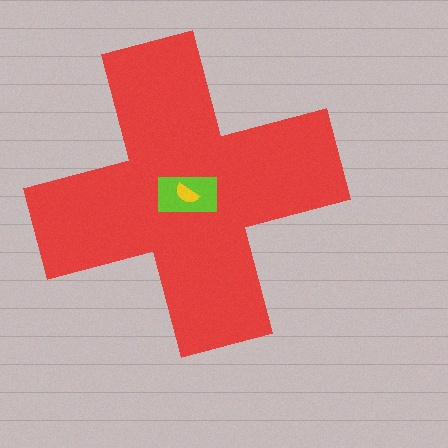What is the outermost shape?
The red cross.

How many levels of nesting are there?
3.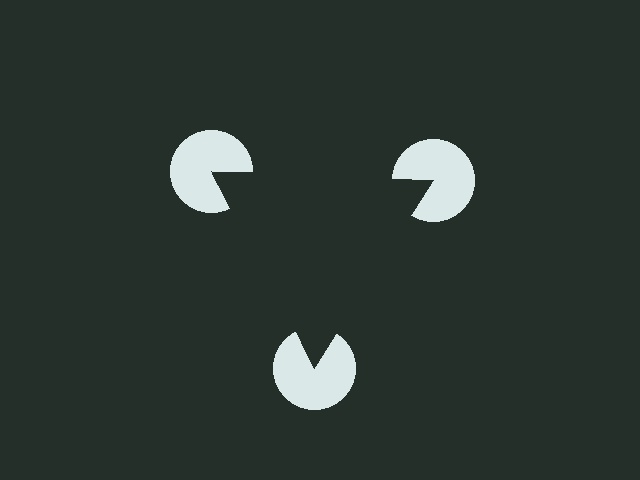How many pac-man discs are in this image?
There are 3 — one at each vertex of the illusory triangle.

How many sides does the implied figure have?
3 sides.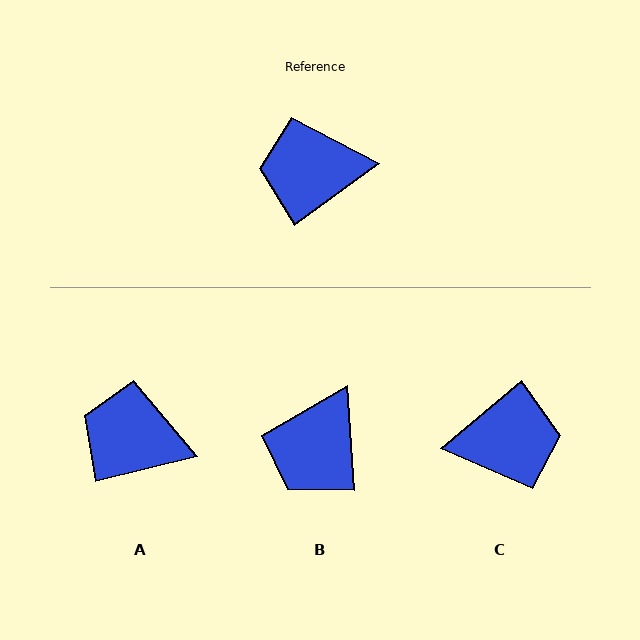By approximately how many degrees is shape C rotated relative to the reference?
Approximately 176 degrees clockwise.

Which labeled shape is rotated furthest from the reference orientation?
C, about 176 degrees away.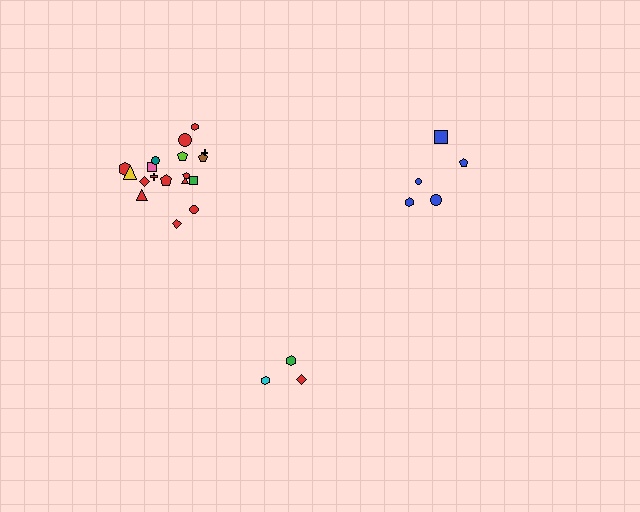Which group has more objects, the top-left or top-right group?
The top-left group.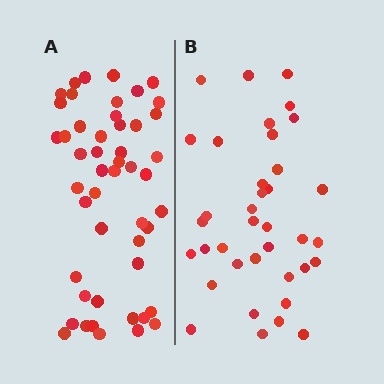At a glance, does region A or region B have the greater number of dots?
Region A (the left region) has more dots.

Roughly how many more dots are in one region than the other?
Region A has roughly 12 or so more dots than region B.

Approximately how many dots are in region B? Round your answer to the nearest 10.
About 40 dots. (The exact count is 37, which rounds to 40.)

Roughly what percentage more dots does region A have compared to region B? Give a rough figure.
About 30% more.